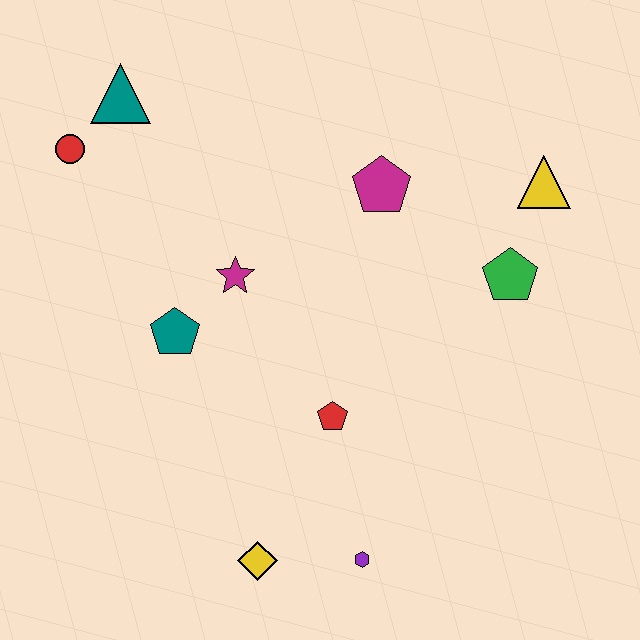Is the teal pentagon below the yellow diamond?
No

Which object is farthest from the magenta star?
The yellow triangle is farthest from the magenta star.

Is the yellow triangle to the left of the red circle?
No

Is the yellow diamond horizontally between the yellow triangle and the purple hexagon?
No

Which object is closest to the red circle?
The teal triangle is closest to the red circle.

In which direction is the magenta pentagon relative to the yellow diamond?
The magenta pentagon is above the yellow diamond.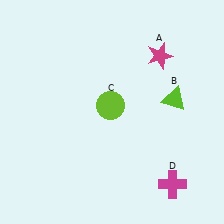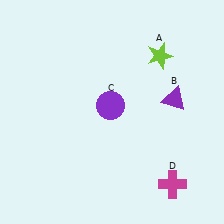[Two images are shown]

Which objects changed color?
A changed from magenta to lime. B changed from lime to purple. C changed from lime to purple.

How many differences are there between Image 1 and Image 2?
There are 3 differences between the two images.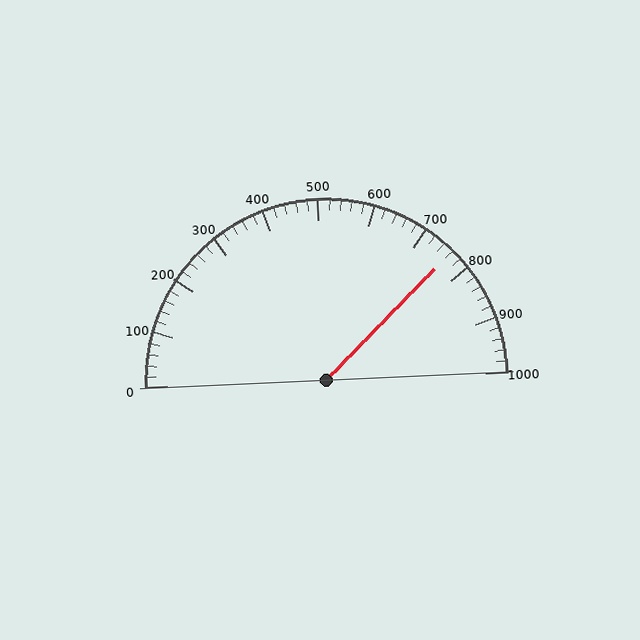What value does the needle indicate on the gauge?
The needle indicates approximately 760.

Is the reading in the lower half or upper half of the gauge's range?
The reading is in the upper half of the range (0 to 1000).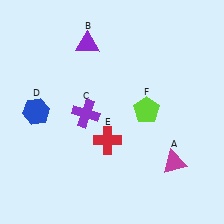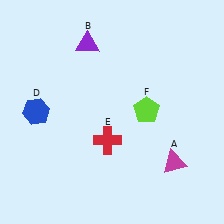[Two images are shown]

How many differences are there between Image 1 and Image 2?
There is 1 difference between the two images.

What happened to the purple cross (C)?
The purple cross (C) was removed in Image 2. It was in the bottom-left area of Image 1.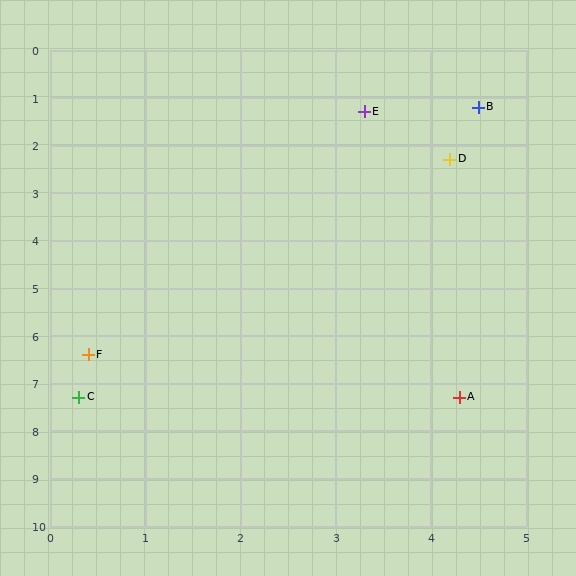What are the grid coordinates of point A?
Point A is at approximately (4.3, 7.3).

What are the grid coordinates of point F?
Point F is at approximately (0.4, 6.4).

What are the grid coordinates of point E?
Point E is at approximately (3.3, 1.3).